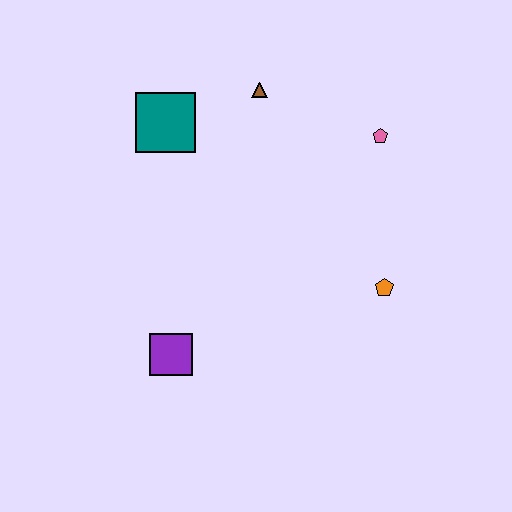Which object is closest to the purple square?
The orange pentagon is closest to the purple square.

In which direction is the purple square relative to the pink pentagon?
The purple square is below the pink pentagon.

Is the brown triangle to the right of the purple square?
Yes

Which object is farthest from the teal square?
The orange pentagon is farthest from the teal square.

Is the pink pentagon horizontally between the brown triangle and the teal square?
No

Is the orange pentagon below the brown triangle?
Yes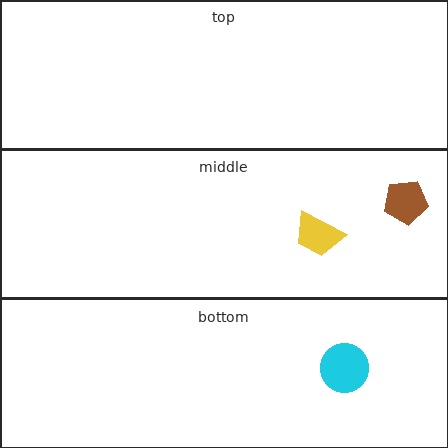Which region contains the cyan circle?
The bottom region.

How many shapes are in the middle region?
2.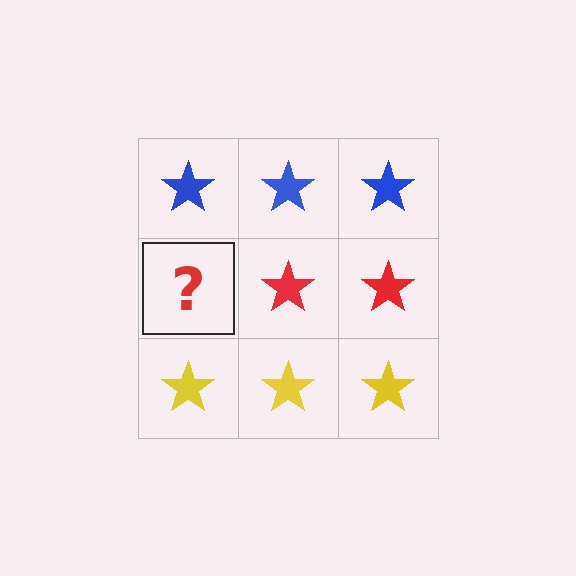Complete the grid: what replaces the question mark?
The question mark should be replaced with a red star.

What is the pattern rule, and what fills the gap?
The rule is that each row has a consistent color. The gap should be filled with a red star.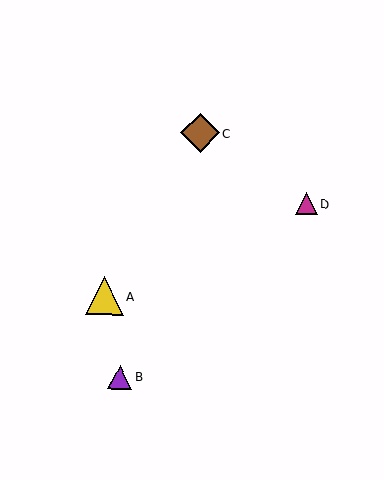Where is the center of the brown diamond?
The center of the brown diamond is at (200, 133).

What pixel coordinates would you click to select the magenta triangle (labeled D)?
Click at (306, 204) to select the magenta triangle D.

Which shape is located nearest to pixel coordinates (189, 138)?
The brown diamond (labeled C) at (200, 133) is nearest to that location.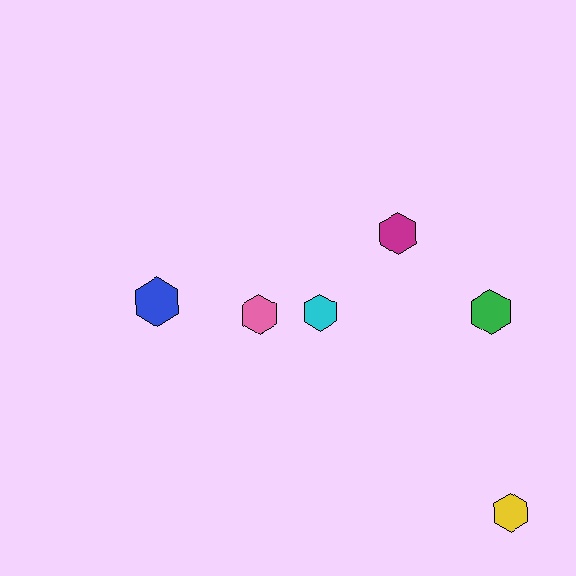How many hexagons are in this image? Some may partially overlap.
There are 6 hexagons.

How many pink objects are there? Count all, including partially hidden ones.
There is 1 pink object.